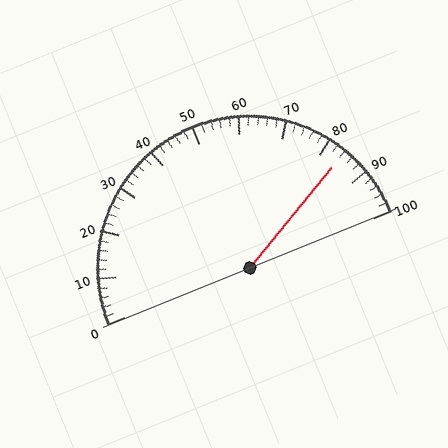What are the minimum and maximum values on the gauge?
The gauge ranges from 0 to 100.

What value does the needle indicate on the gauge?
The needle indicates approximately 84.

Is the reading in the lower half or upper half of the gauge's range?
The reading is in the upper half of the range (0 to 100).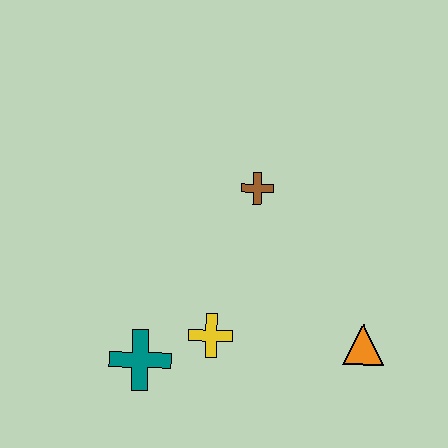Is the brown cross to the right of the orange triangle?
No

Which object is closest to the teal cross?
The yellow cross is closest to the teal cross.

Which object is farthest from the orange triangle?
The teal cross is farthest from the orange triangle.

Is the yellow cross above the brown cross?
No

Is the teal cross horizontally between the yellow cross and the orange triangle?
No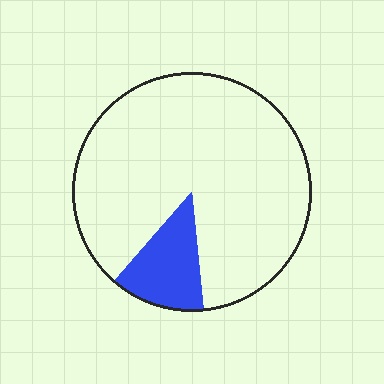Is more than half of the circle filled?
No.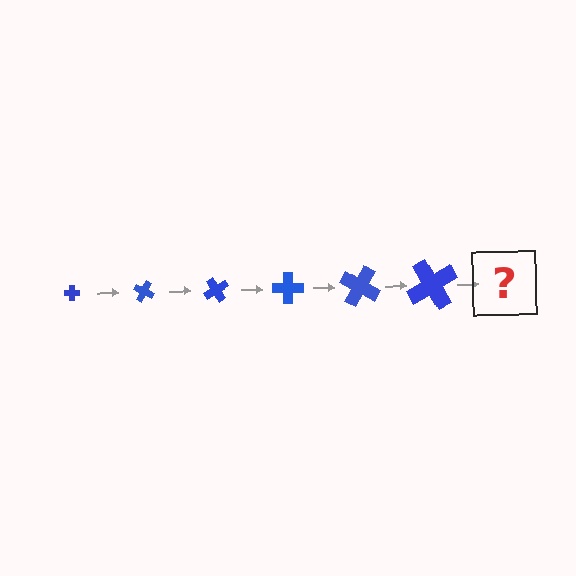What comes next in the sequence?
The next element should be a cross, larger than the previous one and rotated 180 degrees from the start.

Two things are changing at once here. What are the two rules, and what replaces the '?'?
The two rules are that the cross grows larger each step and it rotates 30 degrees each step. The '?' should be a cross, larger than the previous one and rotated 180 degrees from the start.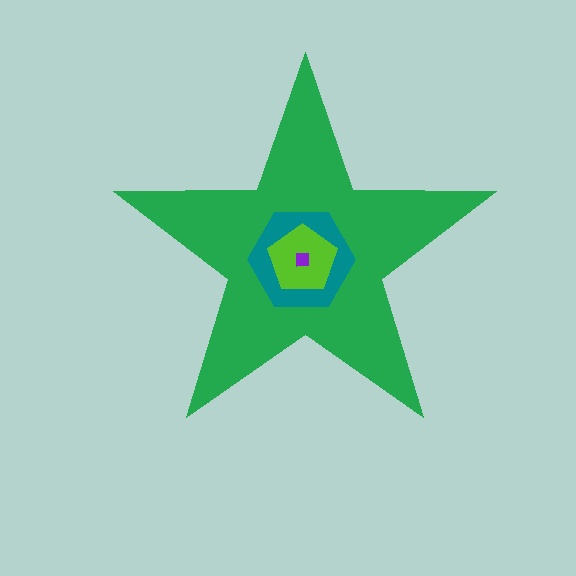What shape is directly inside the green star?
The teal hexagon.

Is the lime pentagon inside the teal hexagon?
Yes.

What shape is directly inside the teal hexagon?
The lime pentagon.